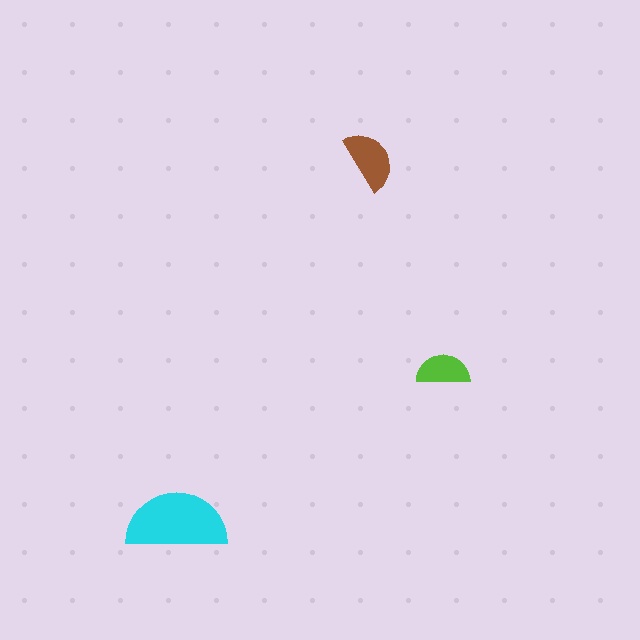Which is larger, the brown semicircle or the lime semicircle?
The brown one.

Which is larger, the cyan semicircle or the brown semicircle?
The cyan one.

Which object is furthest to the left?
The cyan semicircle is leftmost.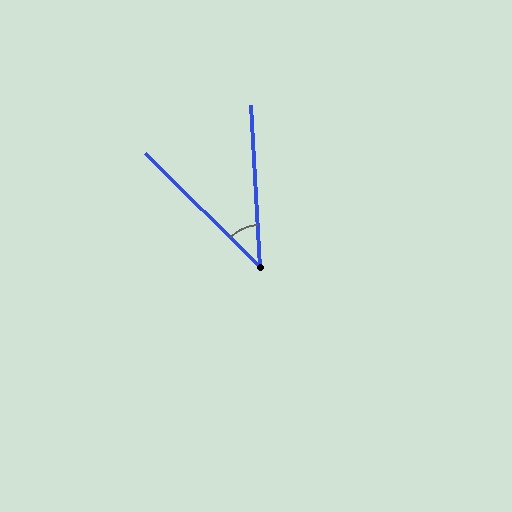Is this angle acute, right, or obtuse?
It is acute.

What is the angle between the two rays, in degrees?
Approximately 42 degrees.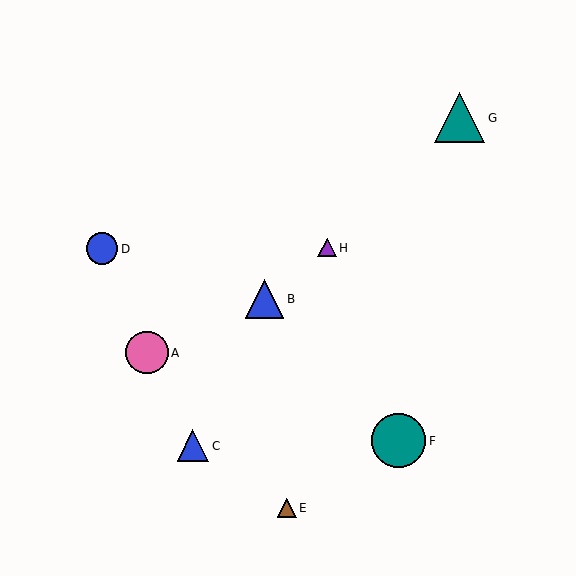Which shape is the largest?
The teal circle (labeled F) is the largest.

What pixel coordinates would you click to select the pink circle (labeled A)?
Click at (147, 353) to select the pink circle A.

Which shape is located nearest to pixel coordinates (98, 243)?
The blue circle (labeled D) at (102, 249) is nearest to that location.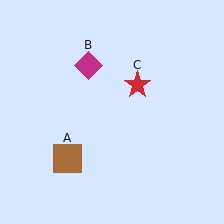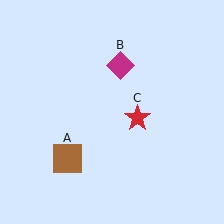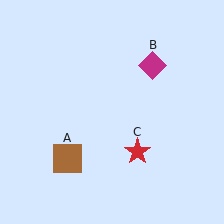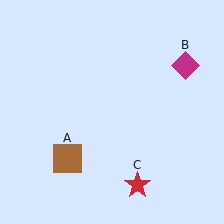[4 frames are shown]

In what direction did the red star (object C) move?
The red star (object C) moved down.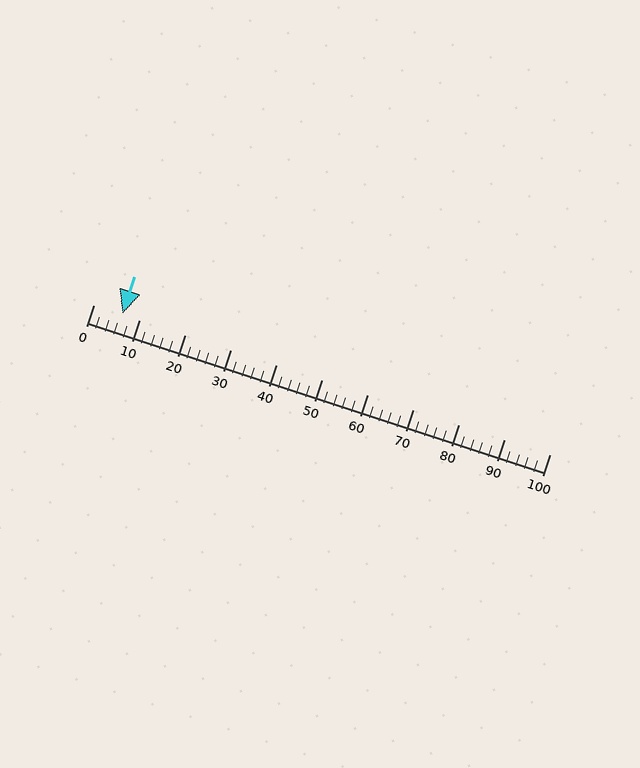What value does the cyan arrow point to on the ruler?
The cyan arrow points to approximately 6.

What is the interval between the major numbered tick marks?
The major tick marks are spaced 10 units apart.